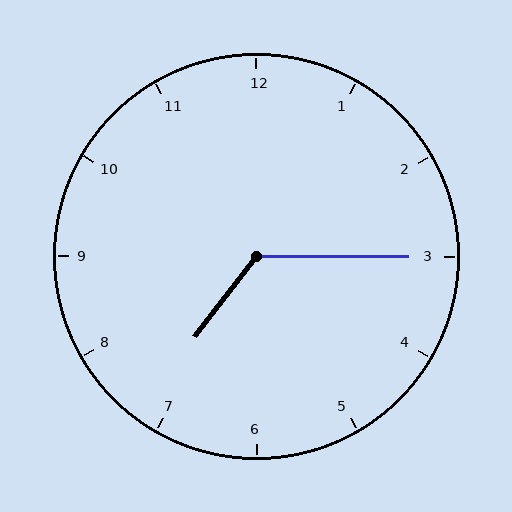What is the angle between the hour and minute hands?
Approximately 128 degrees.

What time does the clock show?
7:15.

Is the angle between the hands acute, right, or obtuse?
It is obtuse.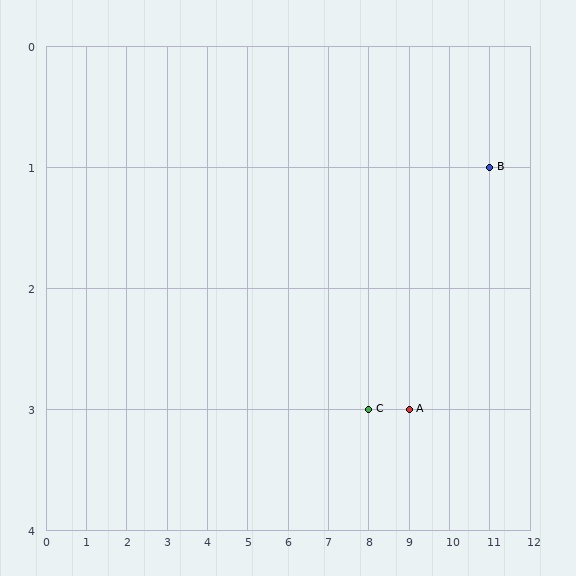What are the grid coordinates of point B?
Point B is at grid coordinates (11, 1).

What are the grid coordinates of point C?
Point C is at grid coordinates (8, 3).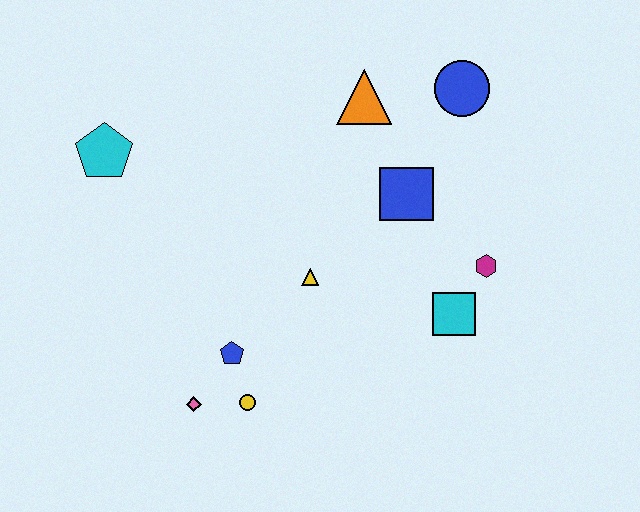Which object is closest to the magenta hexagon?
The cyan square is closest to the magenta hexagon.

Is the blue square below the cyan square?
No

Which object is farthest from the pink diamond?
The blue circle is farthest from the pink diamond.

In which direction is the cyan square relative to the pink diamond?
The cyan square is to the right of the pink diamond.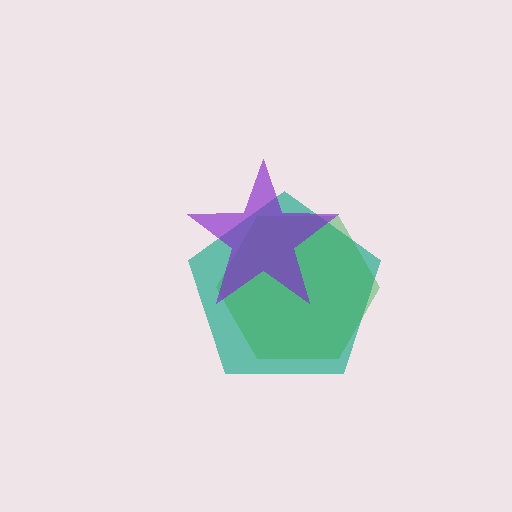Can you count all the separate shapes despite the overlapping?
Yes, there are 3 separate shapes.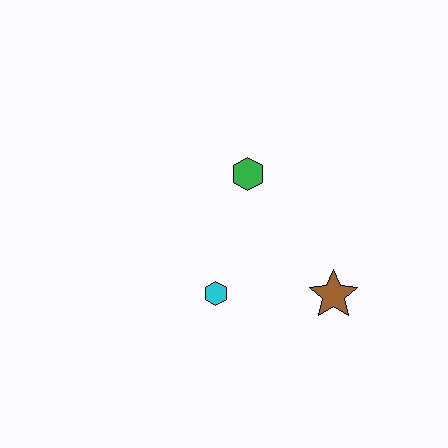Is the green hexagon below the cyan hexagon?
No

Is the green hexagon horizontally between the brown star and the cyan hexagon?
Yes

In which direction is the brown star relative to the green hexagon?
The brown star is below the green hexagon.